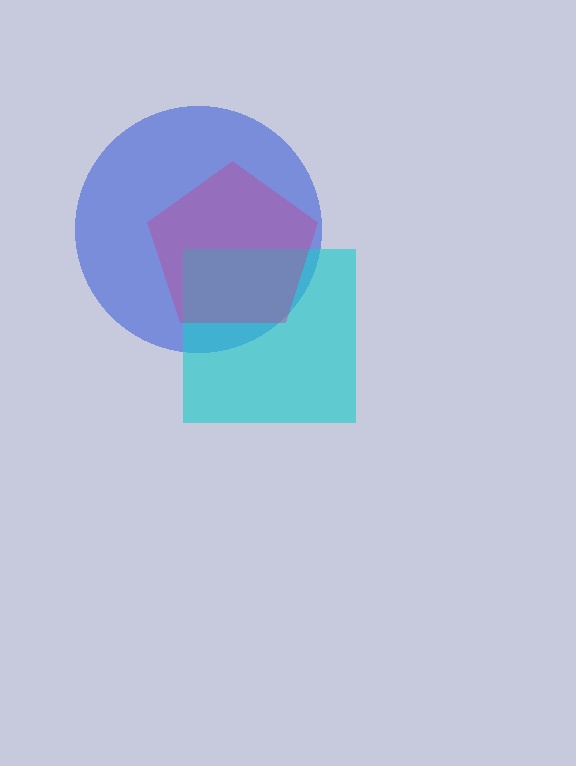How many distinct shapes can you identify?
There are 3 distinct shapes: a blue circle, a cyan square, a magenta pentagon.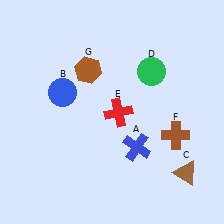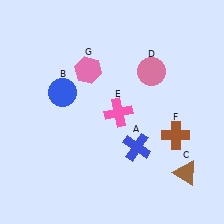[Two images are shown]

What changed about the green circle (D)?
In Image 1, D is green. In Image 2, it changed to pink.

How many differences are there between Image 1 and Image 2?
There are 3 differences between the two images.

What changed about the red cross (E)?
In Image 1, E is red. In Image 2, it changed to pink.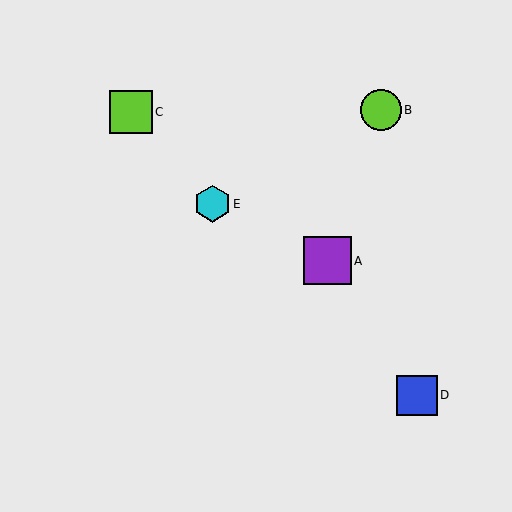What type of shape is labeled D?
Shape D is a blue square.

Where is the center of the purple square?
The center of the purple square is at (327, 261).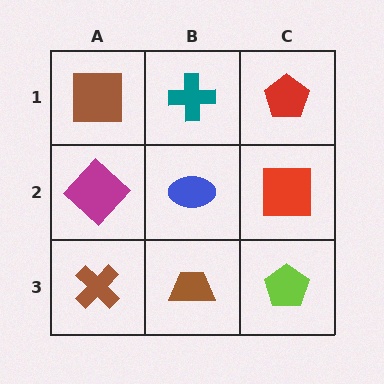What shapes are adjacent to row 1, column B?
A blue ellipse (row 2, column B), a brown square (row 1, column A), a red pentagon (row 1, column C).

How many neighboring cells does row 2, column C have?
3.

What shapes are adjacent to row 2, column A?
A brown square (row 1, column A), a brown cross (row 3, column A), a blue ellipse (row 2, column B).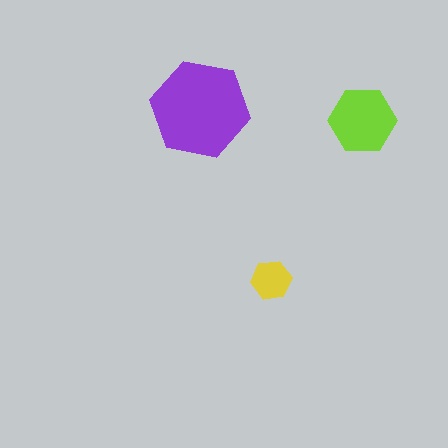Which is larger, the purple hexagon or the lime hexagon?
The purple one.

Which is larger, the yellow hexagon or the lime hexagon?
The lime one.